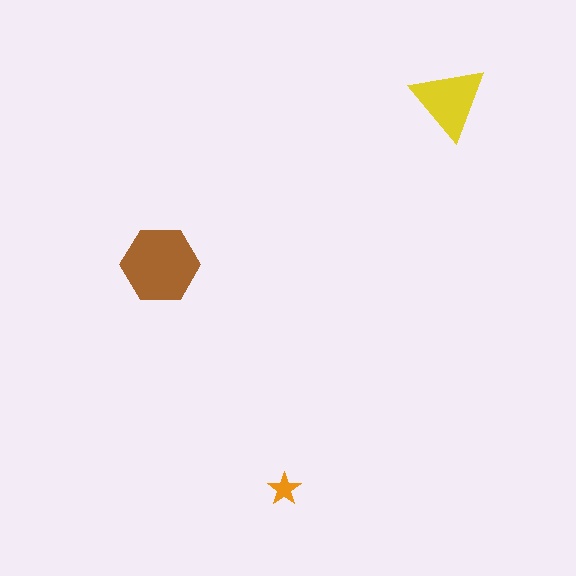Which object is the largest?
The brown hexagon.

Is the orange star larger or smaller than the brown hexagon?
Smaller.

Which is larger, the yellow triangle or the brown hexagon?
The brown hexagon.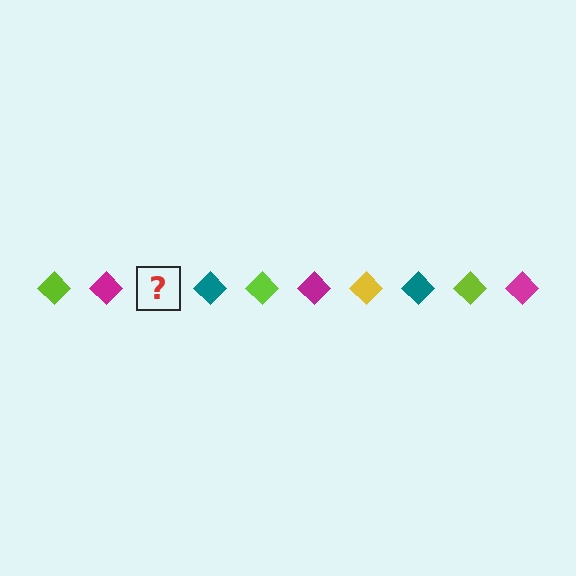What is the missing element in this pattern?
The missing element is a yellow diamond.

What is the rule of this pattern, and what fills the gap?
The rule is that the pattern cycles through lime, magenta, yellow, teal diamonds. The gap should be filled with a yellow diamond.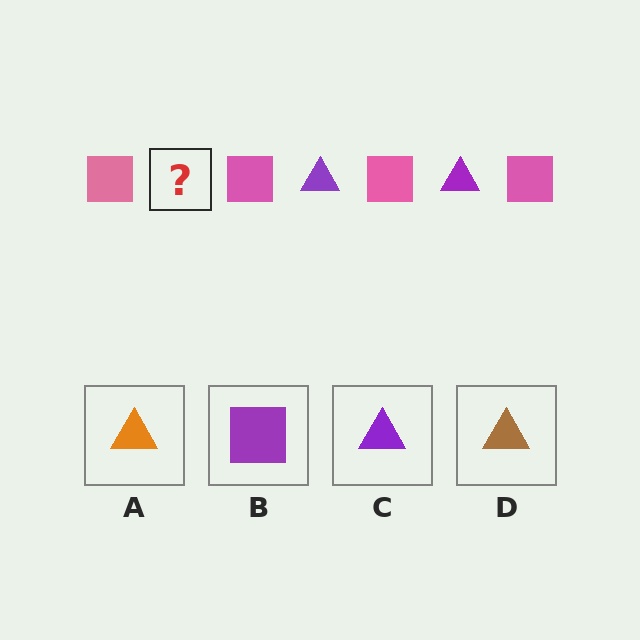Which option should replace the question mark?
Option C.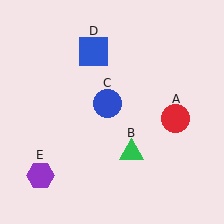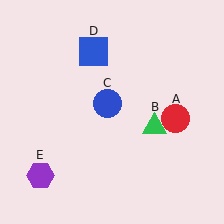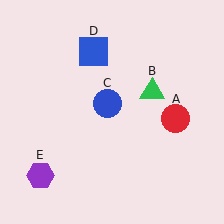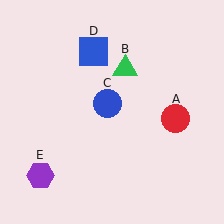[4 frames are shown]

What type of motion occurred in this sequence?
The green triangle (object B) rotated counterclockwise around the center of the scene.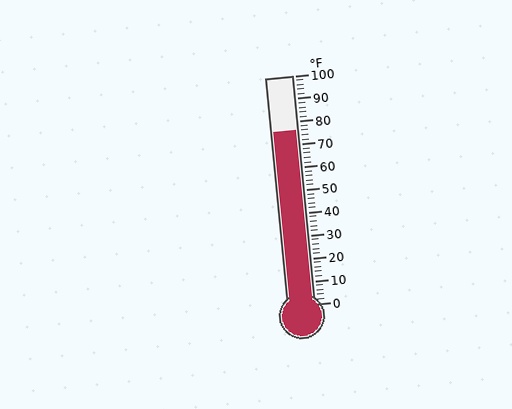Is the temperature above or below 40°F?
The temperature is above 40°F.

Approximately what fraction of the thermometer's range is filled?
The thermometer is filled to approximately 75% of its range.